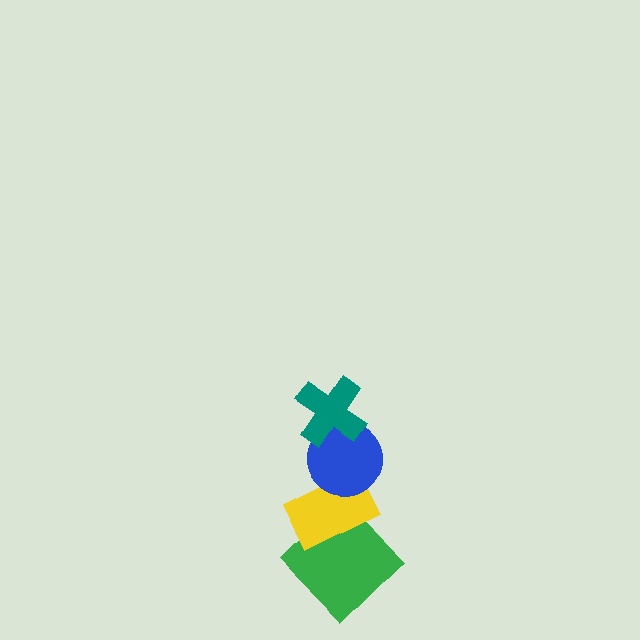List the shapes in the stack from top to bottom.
From top to bottom: the teal cross, the blue circle, the yellow rectangle, the green diamond.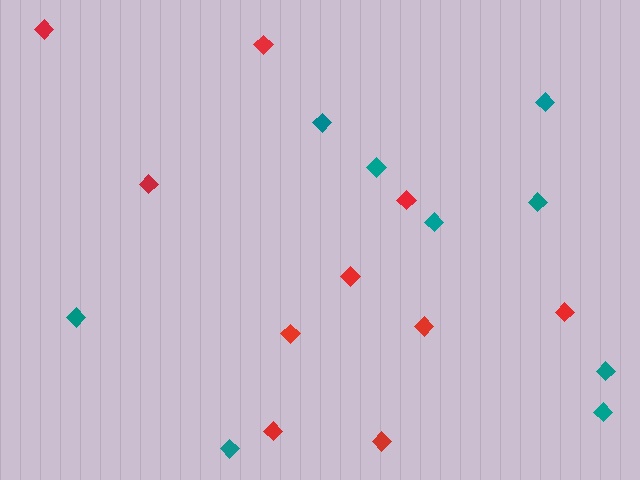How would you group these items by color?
There are 2 groups: one group of red diamonds (10) and one group of teal diamonds (9).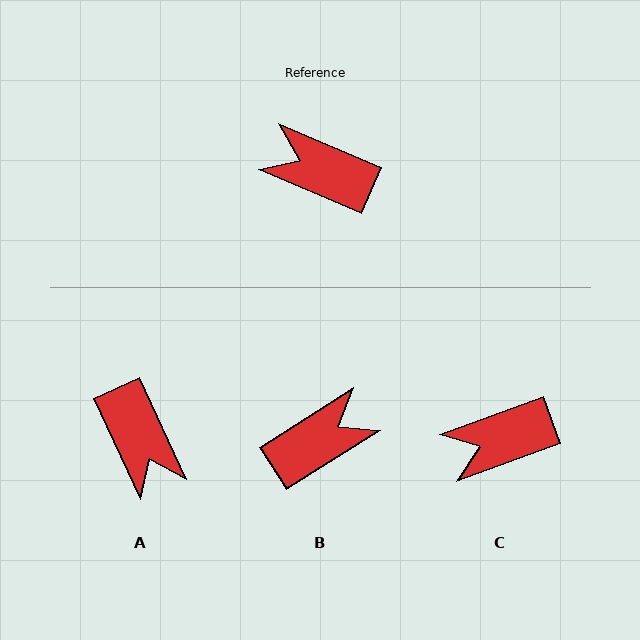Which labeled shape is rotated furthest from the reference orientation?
A, about 138 degrees away.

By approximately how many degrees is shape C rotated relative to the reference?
Approximately 43 degrees counter-clockwise.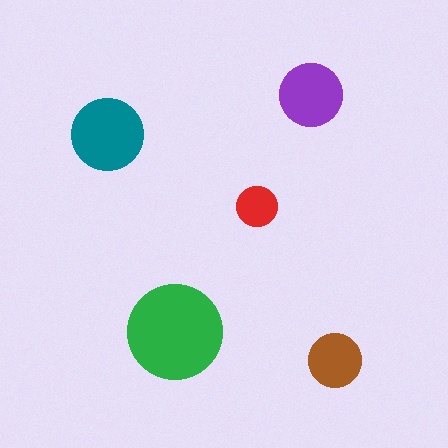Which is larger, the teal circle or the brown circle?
The teal one.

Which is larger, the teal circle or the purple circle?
The teal one.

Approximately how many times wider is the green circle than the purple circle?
About 1.5 times wider.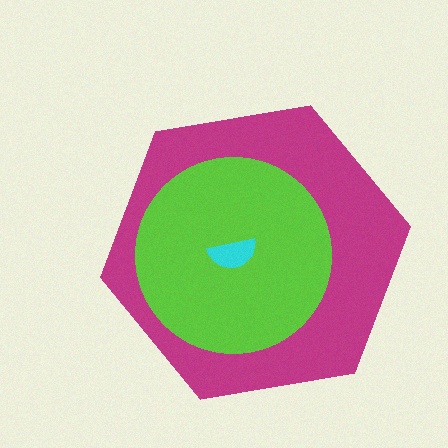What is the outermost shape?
The magenta hexagon.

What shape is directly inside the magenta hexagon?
The lime circle.